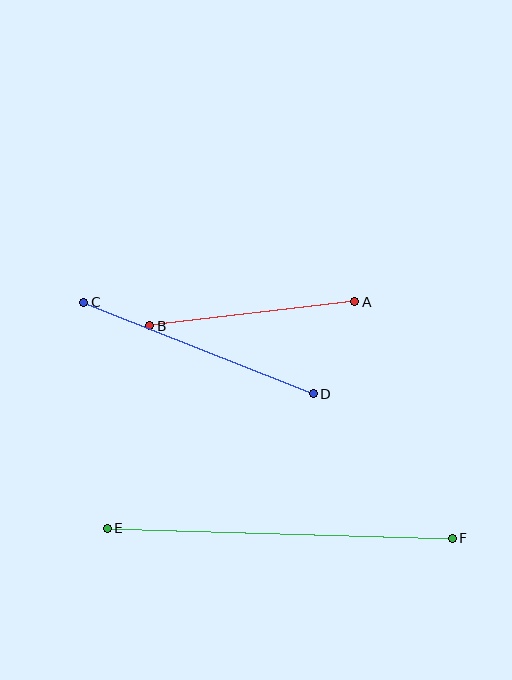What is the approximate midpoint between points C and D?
The midpoint is at approximately (198, 348) pixels.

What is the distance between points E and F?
The distance is approximately 345 pixels.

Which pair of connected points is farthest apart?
Points E and F are farthest apart.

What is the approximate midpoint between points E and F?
The midpoint is at approximately (280, 533) pixels.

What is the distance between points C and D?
The distance is approximately 247 pixels.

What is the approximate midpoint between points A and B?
The midpoint is at approximately (252, 314) pixels.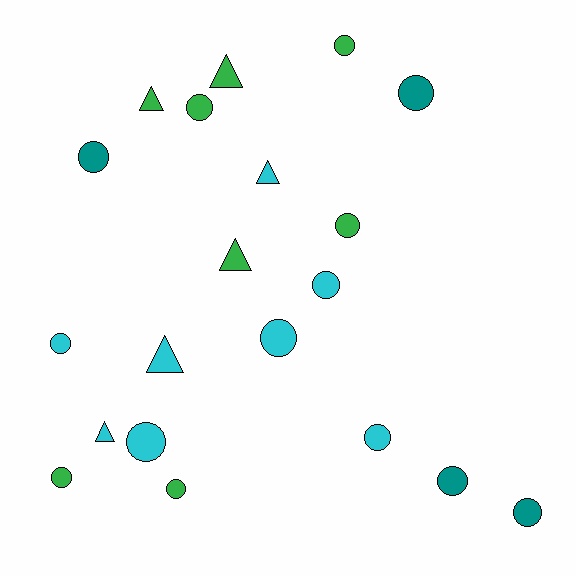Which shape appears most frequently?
Circle, with 14 objects.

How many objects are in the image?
There are 20 objects.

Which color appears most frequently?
Green, with 8 objects.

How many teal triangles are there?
There are no teal triangles.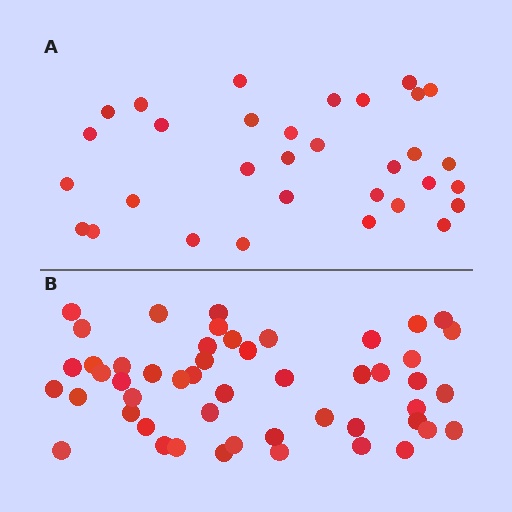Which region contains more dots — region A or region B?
Region B (the bottom region) has more dots.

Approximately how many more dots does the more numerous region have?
Region B has approximately 20 more dots than region A.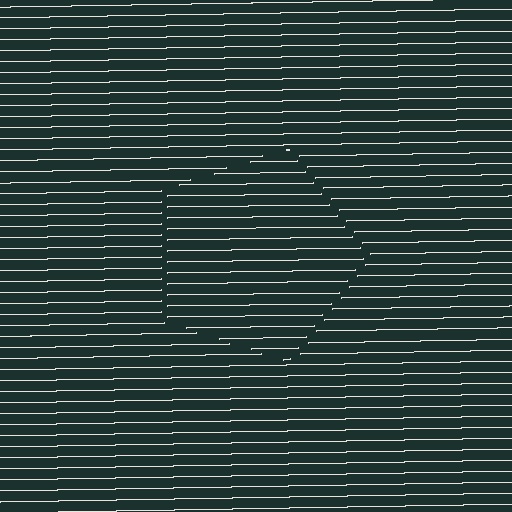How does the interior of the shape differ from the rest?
The interior of the shape contains the same grating, shifted by half a period — the contour is defined by the phase discontinuity where line-ends from the inner and outer gratings abut.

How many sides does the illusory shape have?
5 sides — the line-ends trace a pentagon.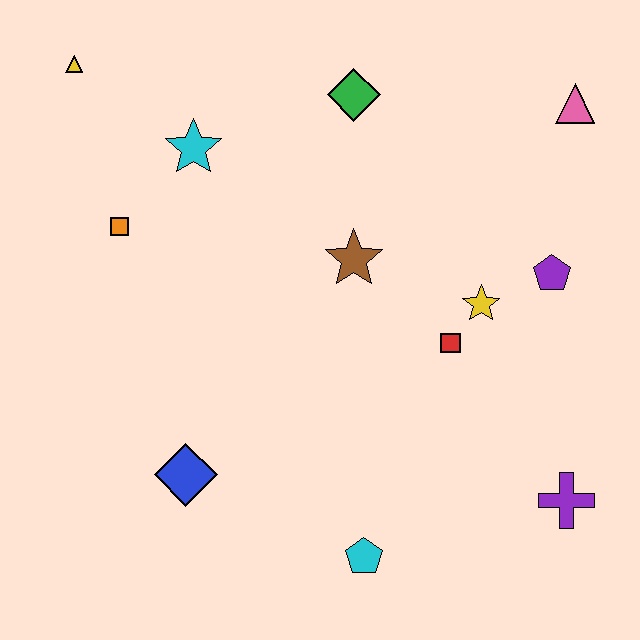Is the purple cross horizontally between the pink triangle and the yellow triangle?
Yes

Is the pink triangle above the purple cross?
Yes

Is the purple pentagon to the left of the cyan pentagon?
No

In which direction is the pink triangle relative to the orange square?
The pink triangle is to the right of the orange square.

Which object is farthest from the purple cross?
The yellow triangle is farthest from the purple cross.